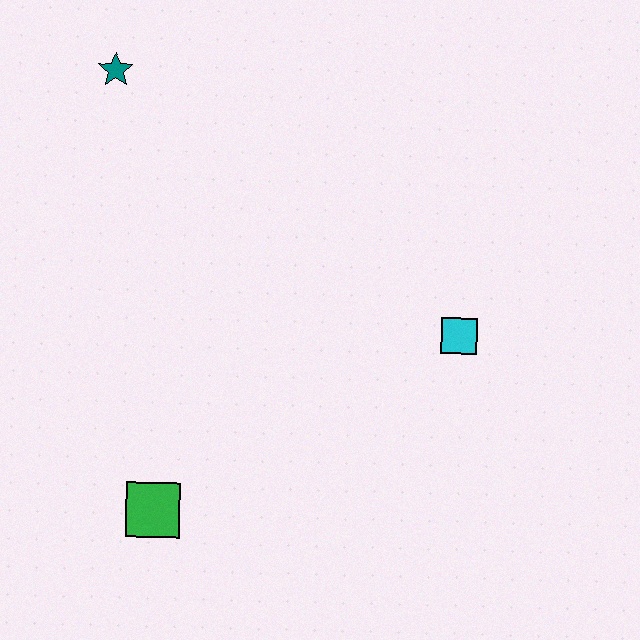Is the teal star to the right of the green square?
No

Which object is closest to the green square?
The cyan square is closest to the green square.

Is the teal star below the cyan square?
No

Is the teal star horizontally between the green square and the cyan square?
No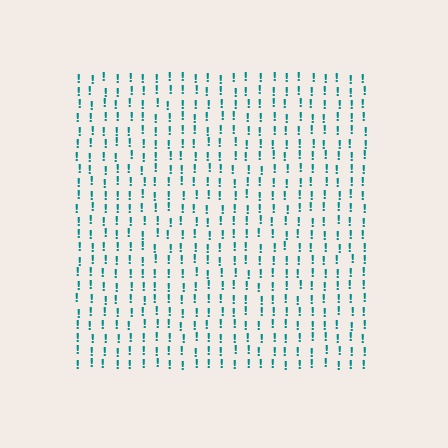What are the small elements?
The small elements are exclamation marks.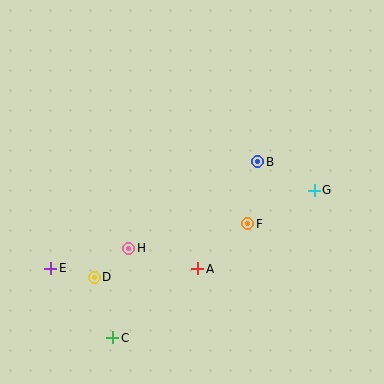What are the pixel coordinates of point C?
Point C is at (113, 338).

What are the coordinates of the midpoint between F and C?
The midpoint between F and C is at (180, 281).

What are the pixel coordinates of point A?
Point A is at (198, 269).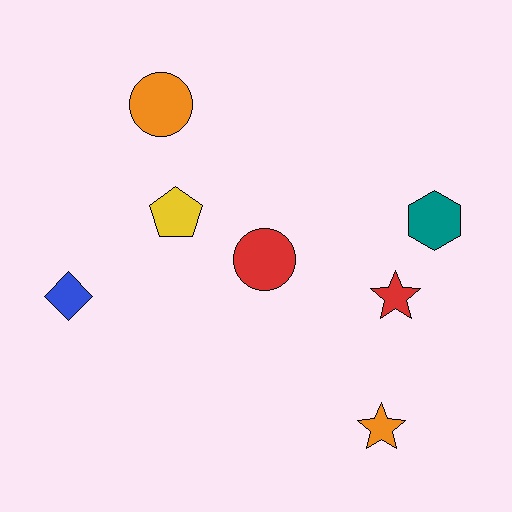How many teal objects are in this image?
There is 1 teal object.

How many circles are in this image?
There are 2 circles.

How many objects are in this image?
There are 7 objects.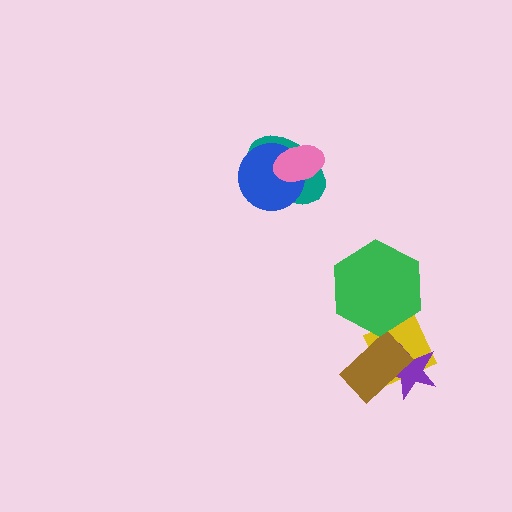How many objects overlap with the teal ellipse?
2 objects overlap with the teal ellipse.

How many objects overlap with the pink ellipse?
2 objects overlap with the pink ellipse.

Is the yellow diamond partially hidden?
Yes, it is partially covered by another shape.